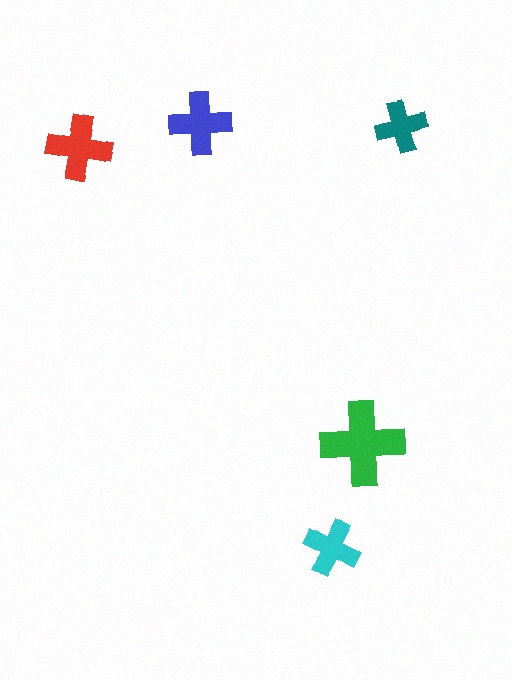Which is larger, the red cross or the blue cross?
The red one.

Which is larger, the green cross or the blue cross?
The green one.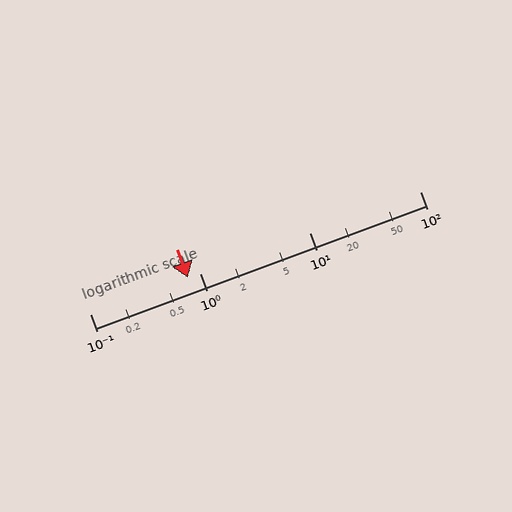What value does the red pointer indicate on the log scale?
The pointer indicates approximately 0.77.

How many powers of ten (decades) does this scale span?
The scale spans 3 decades, from 0.1 to 100.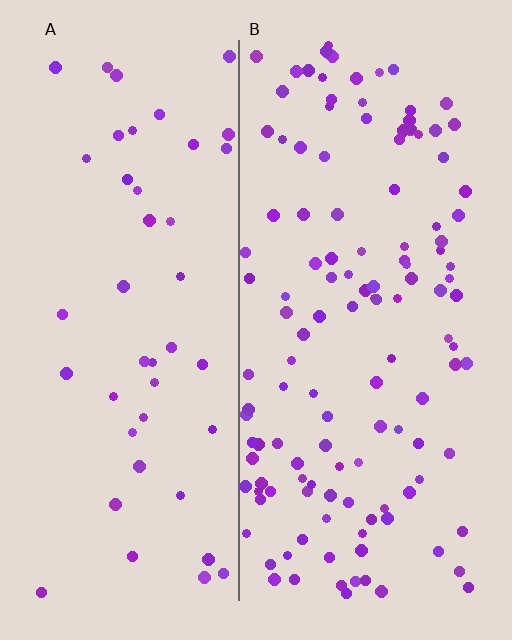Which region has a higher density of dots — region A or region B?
B (the right).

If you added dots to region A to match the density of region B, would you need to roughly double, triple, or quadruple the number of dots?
Approximately triple.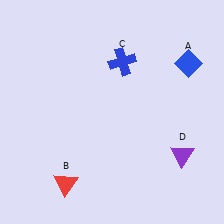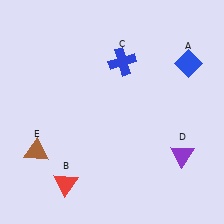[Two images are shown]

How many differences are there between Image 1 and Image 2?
There is 1 difference between the two images.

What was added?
A brown triangle (E) was added in Image 2.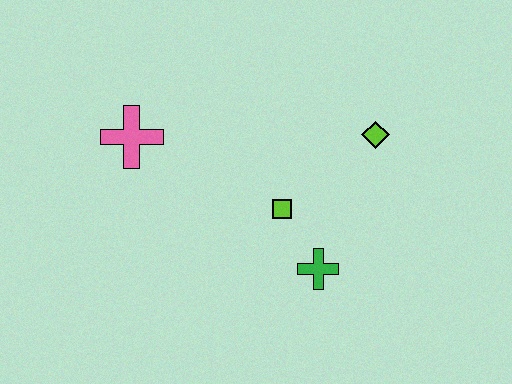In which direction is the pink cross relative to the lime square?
The pink cross is to the left of the lime square.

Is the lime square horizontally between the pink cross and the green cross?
Yes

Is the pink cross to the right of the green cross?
No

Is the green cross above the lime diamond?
No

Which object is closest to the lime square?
The green cross is closest to the lime square.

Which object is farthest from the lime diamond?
The pink cross is farthest from the lime diamond.